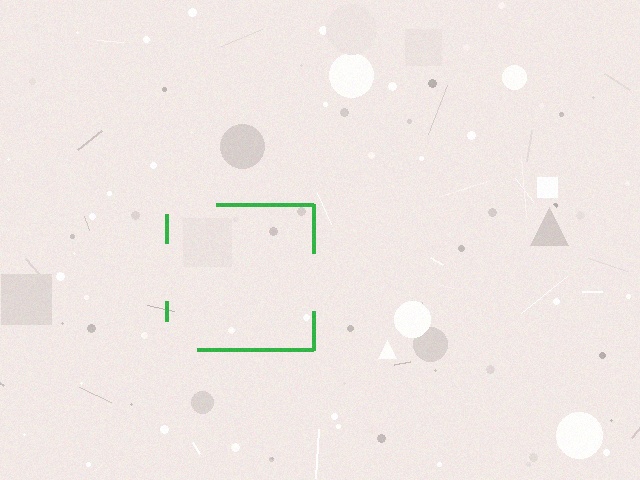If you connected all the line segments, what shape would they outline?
They would outline a square.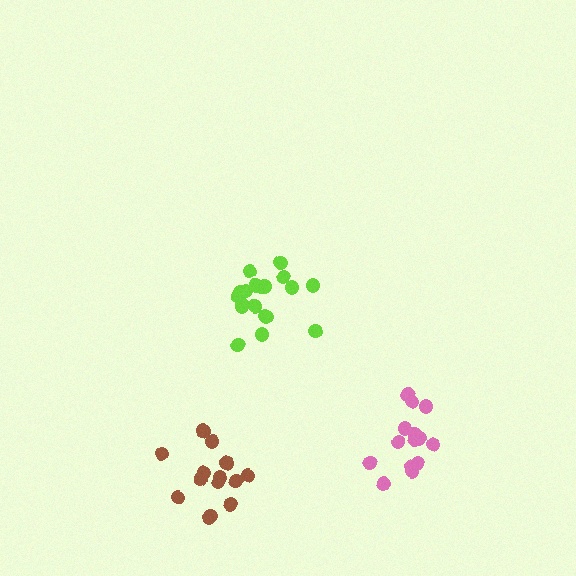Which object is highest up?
The lime cluster is topmost.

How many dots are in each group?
Group 1: 14 dots, Group 2: 19 dots, Group 3: 14 dots (47 total).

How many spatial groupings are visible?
There are 3 spatial groupings.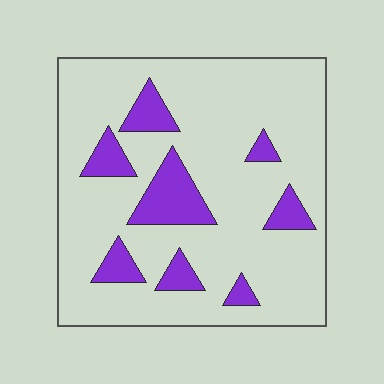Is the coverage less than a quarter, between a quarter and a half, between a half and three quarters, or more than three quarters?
Less than a quarter.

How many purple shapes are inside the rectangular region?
8.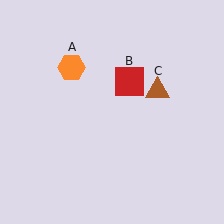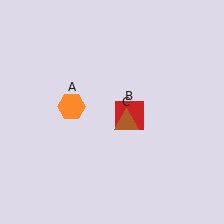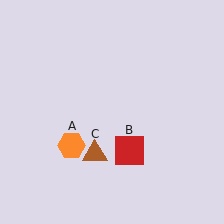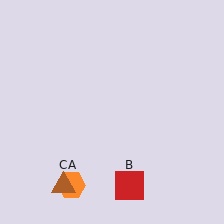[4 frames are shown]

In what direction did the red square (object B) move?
The red square (object B) moved down.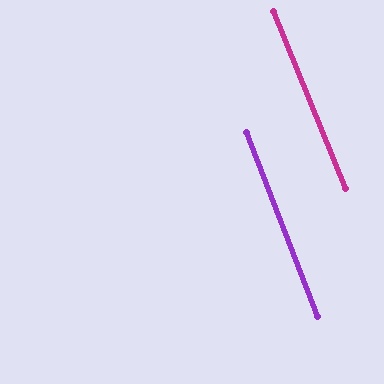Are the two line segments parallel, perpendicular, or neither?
Parallel — their directions differ by only 1.3°.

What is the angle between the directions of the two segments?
Approximately 1 degree.